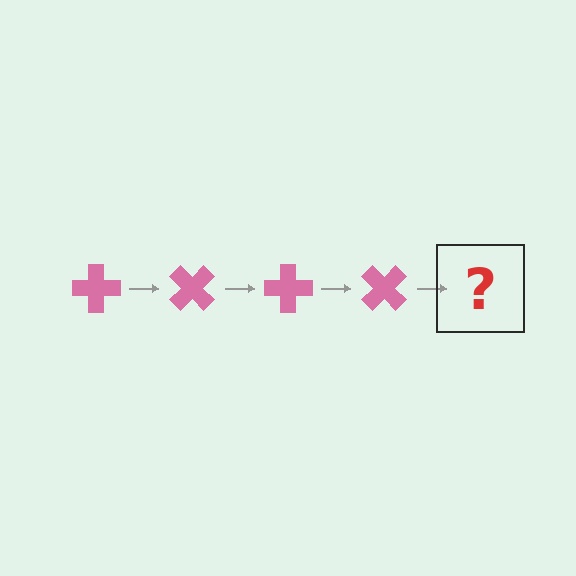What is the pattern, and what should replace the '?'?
The pattern is that the cross rotates 45 degrees each step. The '?' should be a pink cross rotated 180 degrees.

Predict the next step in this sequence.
The next step is a pink cross rotated 180 degrees.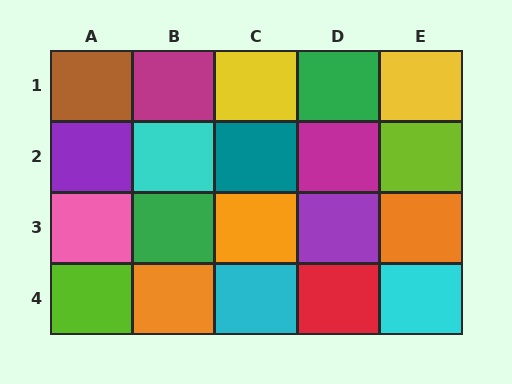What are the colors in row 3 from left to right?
Pink, green, orange, purple, orange.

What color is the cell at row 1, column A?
Brown.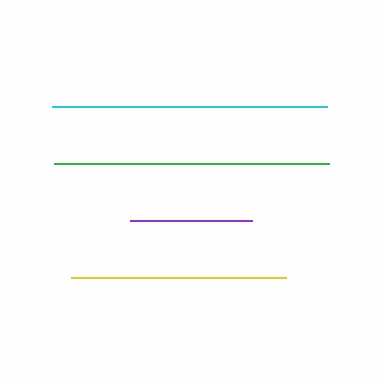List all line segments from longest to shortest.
From longest to shortest: cyan, green, yellow, purple.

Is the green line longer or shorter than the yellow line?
The green line is longer than the yellow line.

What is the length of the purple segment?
The purple segment is approximately 122 pixels long.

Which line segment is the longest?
The cyan line is the longest at approximately 275 pixels.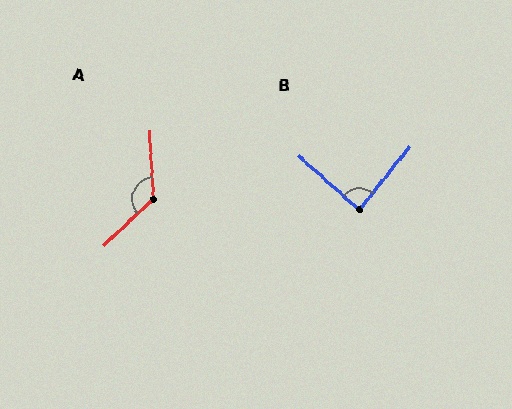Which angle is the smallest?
B, at approximately 87 degrees.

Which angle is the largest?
A, at approximately 130 degrees.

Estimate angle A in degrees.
Approximately 130 degrees.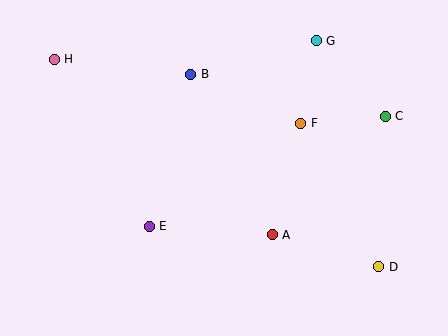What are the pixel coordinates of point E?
Point E is at (149, 226).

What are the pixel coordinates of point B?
Point B is at (191, 74).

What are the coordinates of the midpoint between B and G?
The midpoint between B and G is at (253, 58).